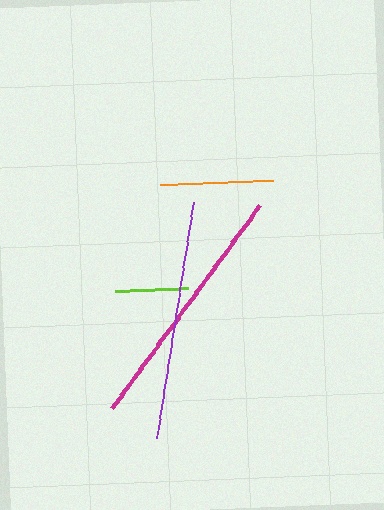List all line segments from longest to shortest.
From longest to shortest: magenta, purple, orange, lime.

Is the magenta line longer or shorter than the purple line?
The magenta line is longer than the purple line.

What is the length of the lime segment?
The lime segment is approximately 73 pixels long.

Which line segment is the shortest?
The lime line is the shortest at approximately 73 pixels.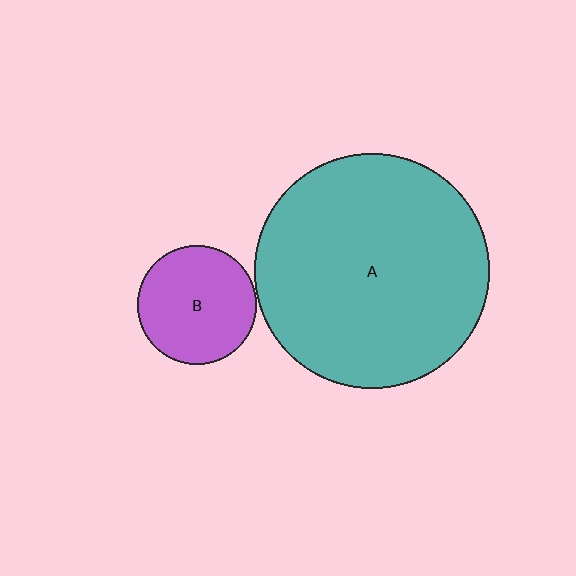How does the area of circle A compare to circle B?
Approximately 3.9 times.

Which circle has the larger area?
Circle A (teal).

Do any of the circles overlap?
No, none of the circles overlap.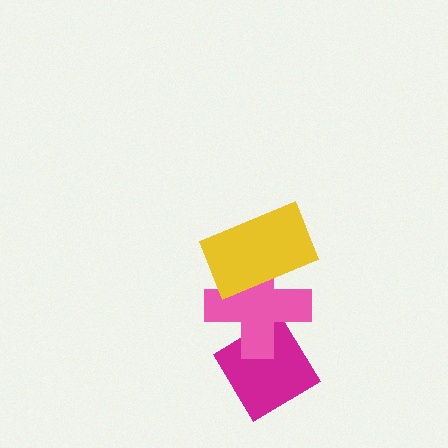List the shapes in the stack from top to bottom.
From top to bottom: the yellow rectangle, the pink cross, the magenta diamond.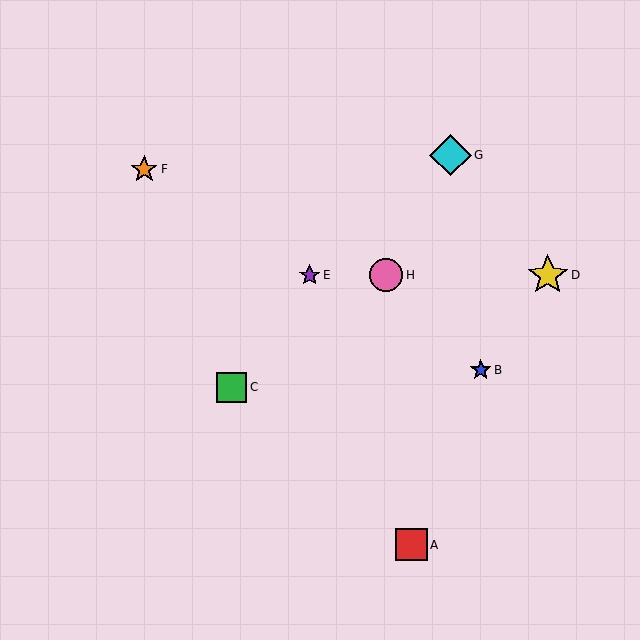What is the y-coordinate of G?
Object G is at y≈155.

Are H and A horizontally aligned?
No, H is at y≈275 and A is at y≈545.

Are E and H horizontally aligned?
Yes, both are at y≈275.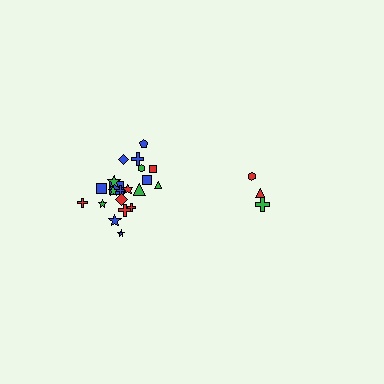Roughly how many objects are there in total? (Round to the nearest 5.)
Roughly 25 objects in total.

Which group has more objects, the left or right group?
The left group.